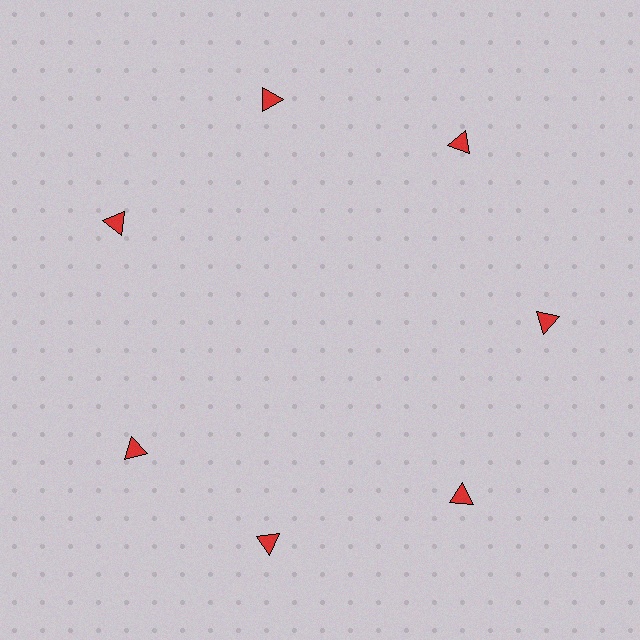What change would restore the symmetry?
The symmetry would be restored by rotating it back into even spacing with its neighbors so that all 7 triangles sit at equal angles and equal distance from the center.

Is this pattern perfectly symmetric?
No. The 7 red triangles are arranged in a ring, but one element near the 8 o'clock position is rotated out of alignment along the ring, breaking the 7-fold rotational symmetry.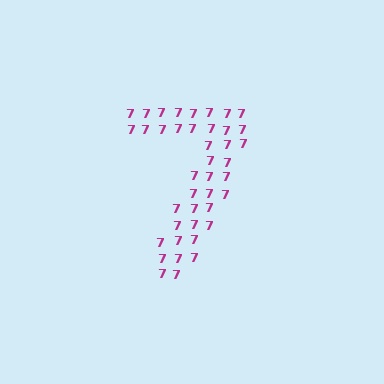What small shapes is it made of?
It is made of small digit 7's.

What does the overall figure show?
The overall figure shows the digit 7.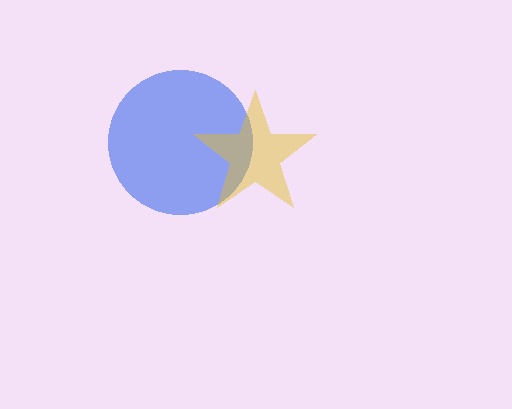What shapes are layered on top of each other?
The layered shapes are: a blue circle, a yellow star.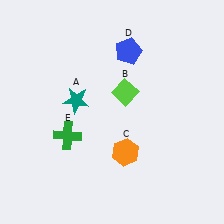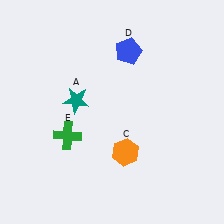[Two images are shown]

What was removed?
The lime diamond (B) was removed in Image 2.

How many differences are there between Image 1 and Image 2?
There is 1 difference between the two images.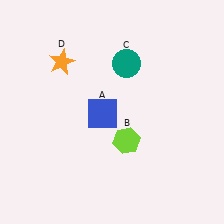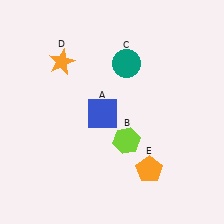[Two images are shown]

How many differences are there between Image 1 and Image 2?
There is 1 difference between the two images.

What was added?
An orange pentagon (E) was added in Image 2.